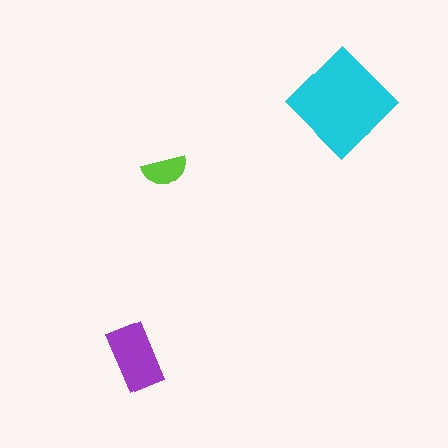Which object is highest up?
The cyan diamond is topmost.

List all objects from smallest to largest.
The lime semicircle, the purple rectangle, the cyan diamond.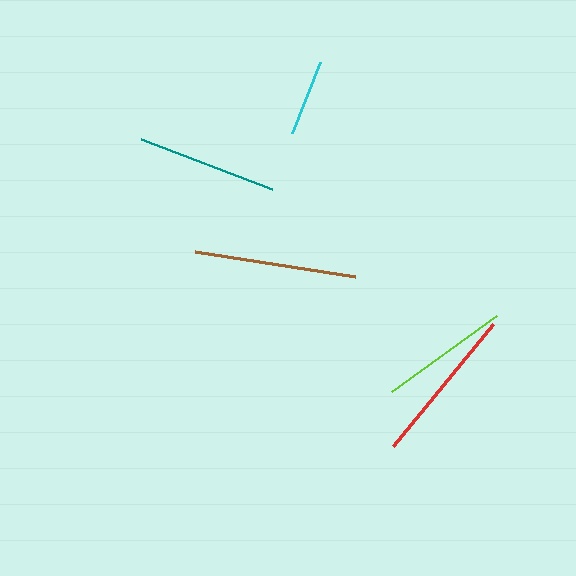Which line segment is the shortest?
The cyan line is the shortest at approximately 76 pixels.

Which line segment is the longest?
The brown line is the longest at approximately 163 pixels.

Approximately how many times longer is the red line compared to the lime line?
The red line is approximately 1.2 times the length of the lime line.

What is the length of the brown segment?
The brown segment is approximately 163 pixels long.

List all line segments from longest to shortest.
From longest to shortest: brown, red, teal, lime, cyan.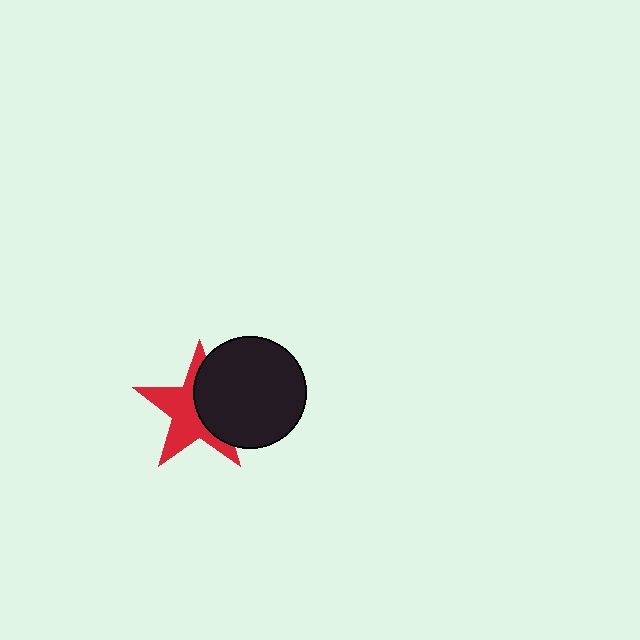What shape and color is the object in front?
The object in front is a black circle.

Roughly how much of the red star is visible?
About half of it is visible (roughly 57%).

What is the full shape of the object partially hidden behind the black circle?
The partially hidden object is a red star.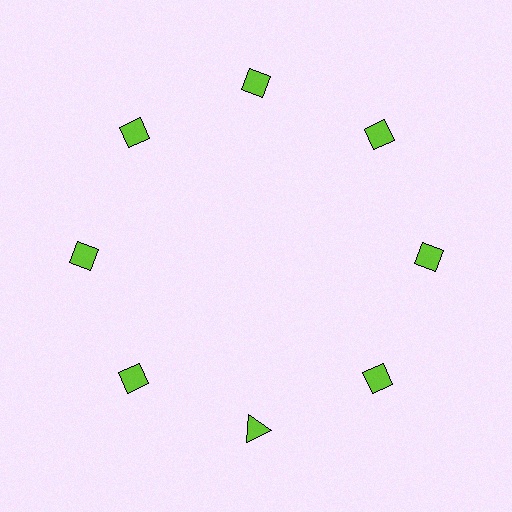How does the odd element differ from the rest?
It has a different shape: triangle instead of diamond.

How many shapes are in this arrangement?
There are 8 shapes arranged in a ring pattern.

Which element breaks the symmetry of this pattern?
The lime triangle at roughly the 6 o'clock position breaks the symmetry. All other shapes are lime diamonds.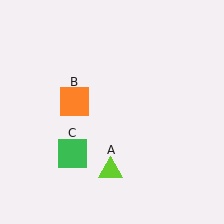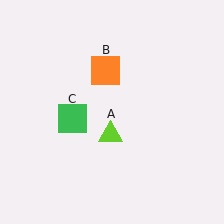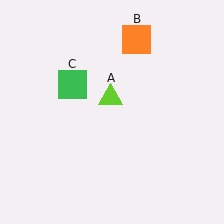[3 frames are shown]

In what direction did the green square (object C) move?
The green square (object C) moved up.